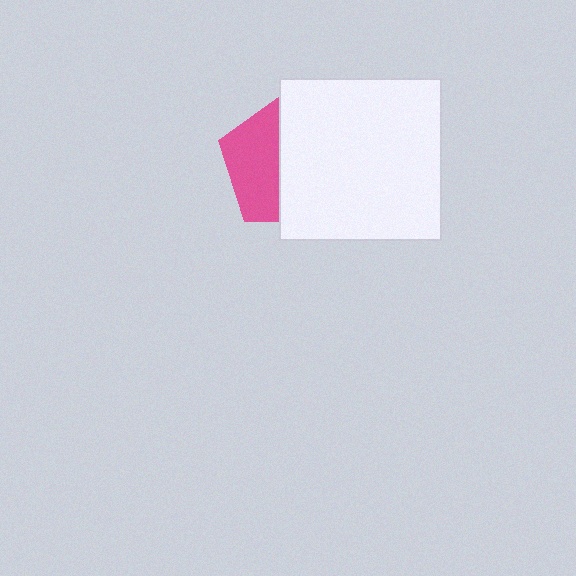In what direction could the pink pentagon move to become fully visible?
The pink pentagon could move left. That would shift it out from behind the white square entirely.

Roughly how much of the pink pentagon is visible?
A small part of it is visible (roughly 42%).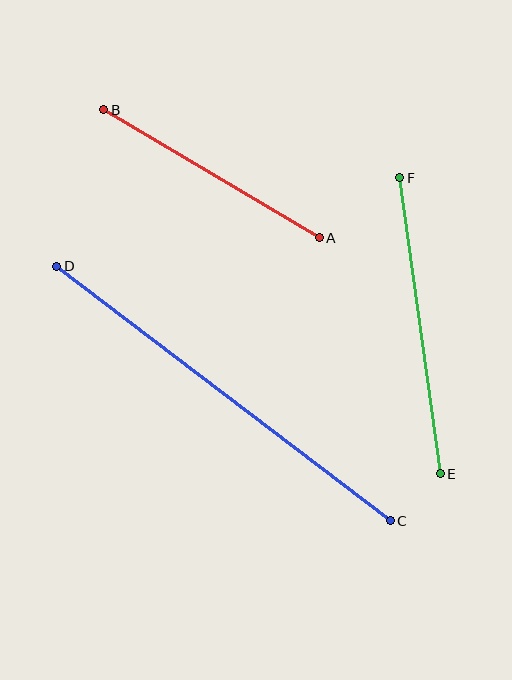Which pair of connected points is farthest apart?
Points C and D are farthest apart.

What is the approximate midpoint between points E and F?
The midpoint is at approximately (420, 326) pixels.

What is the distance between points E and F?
The distance is approximately 299 pixels.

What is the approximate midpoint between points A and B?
The midpoint is at approximately (212, 174) pixels.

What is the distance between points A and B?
The distance is approximately 250 pixels.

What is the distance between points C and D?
The distance is approximately 420 pixels.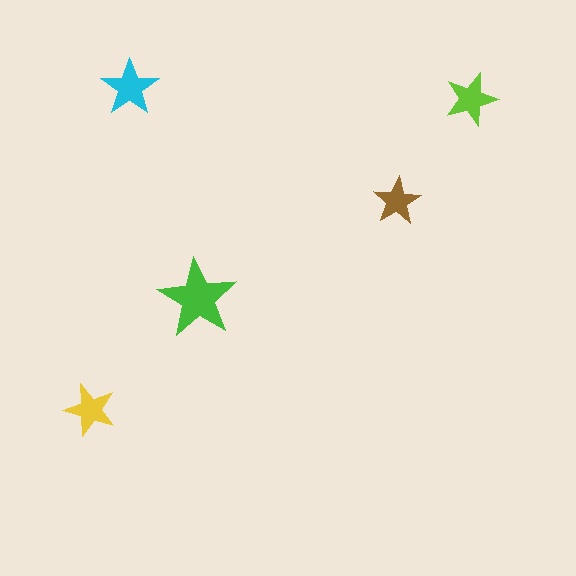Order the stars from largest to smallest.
the green one, the cyan one, the lime one, the yellow one, the brown one.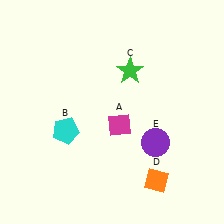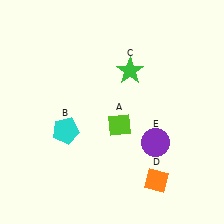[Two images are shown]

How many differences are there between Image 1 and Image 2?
There is 1 difference between the two images.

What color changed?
The diamond (A) changed from magenta in Image 1 to lime in Image 2.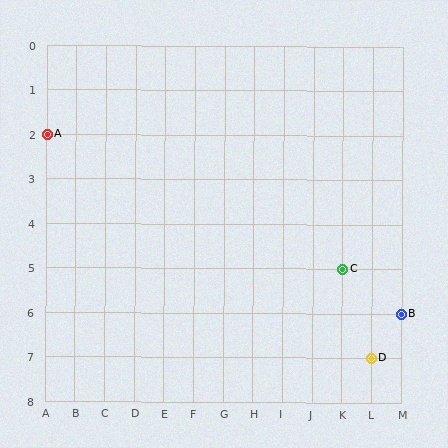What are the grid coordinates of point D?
Point D is at grid coordinates (L, 7).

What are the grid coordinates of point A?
Point A is at grid coordinates (A, 2).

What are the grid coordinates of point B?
Point B is at grid coordinates (M, 6).